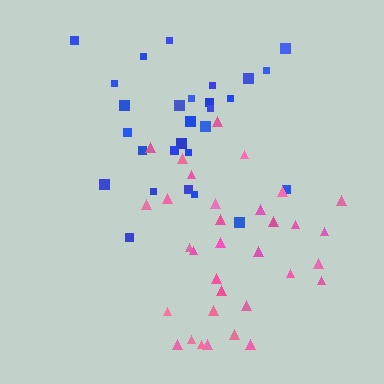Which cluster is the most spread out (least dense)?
Blue.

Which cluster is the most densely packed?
Pink.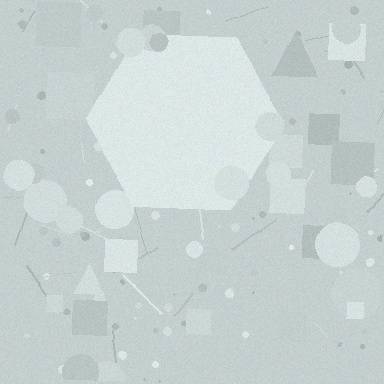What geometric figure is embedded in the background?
A hexagon is embedded in the background.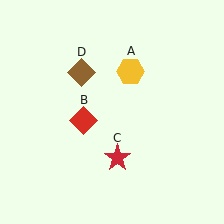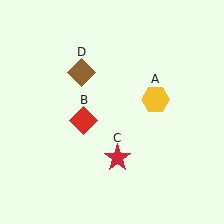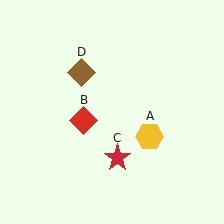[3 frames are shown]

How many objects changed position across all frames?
1 object changed position: yellow hexagon (object A).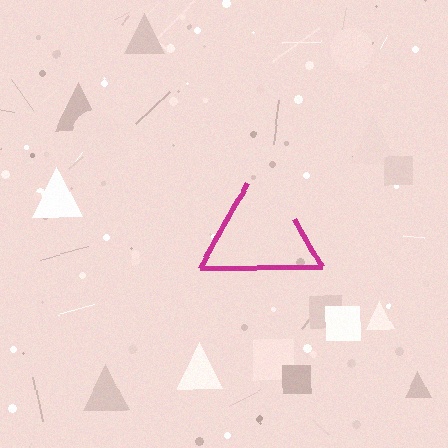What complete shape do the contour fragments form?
The contour fragments form a triangle.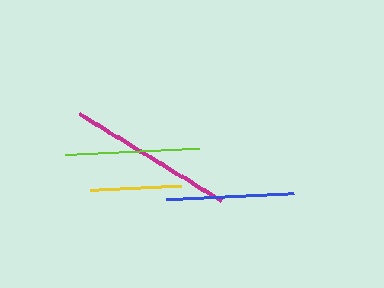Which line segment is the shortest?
The yellow line is the shortest at approximately 91 pixels.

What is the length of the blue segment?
The blue segment is approximately 128 pixels long.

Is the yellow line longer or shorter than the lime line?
The lime line is longer than the yellow line.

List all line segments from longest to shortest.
From longest to shortest: magenta, lime, blue, yellow.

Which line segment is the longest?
The magenta line is the longest at approximately 165 pixels.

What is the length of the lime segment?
The lime segment is approximately 134 pixels long.